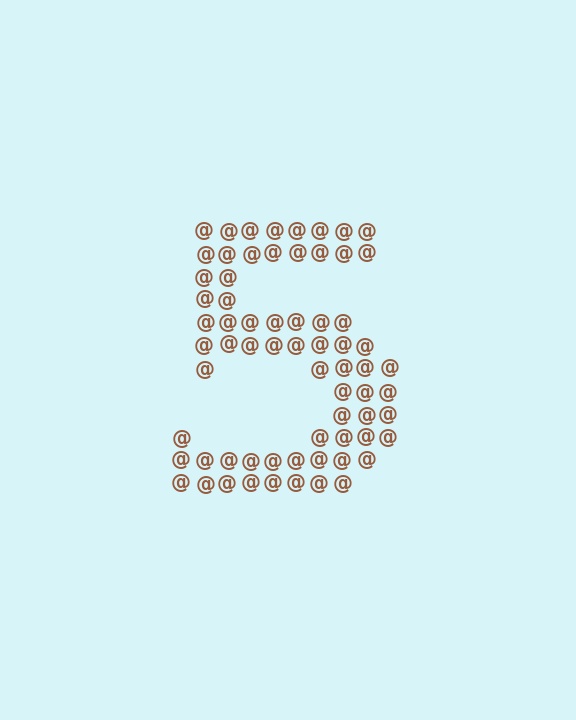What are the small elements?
The small elements are at signs.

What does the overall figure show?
The overall figure shows the digit 5.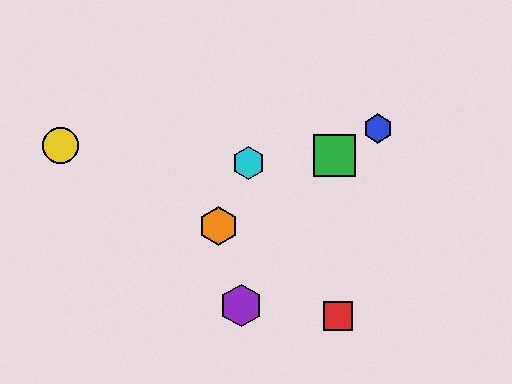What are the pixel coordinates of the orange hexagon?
The orange hexagon is at (219, 226).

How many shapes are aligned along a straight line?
3 shapes (the blue hexagon, the green square, the orange hexagon) are aligned along a straight line.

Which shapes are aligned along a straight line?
The blue hexagon, the green square, the orange hexagon are aligned along a straight line.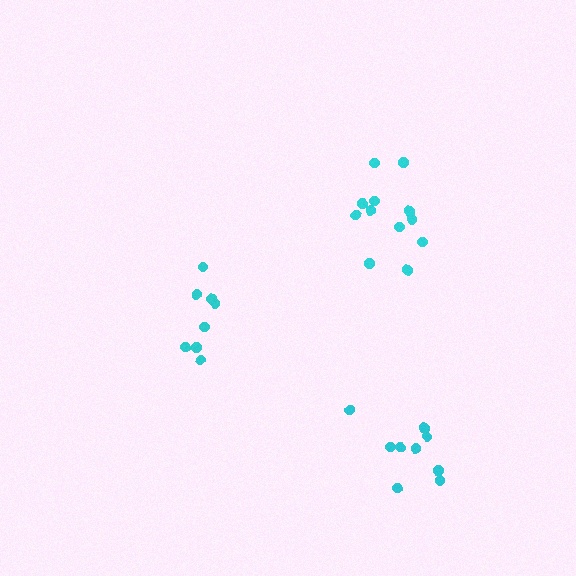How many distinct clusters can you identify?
There are 3 distinct clusters.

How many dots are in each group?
Group 1: 8 dots, Group 2: 9 dots, Group 3: 12 dots (29 total).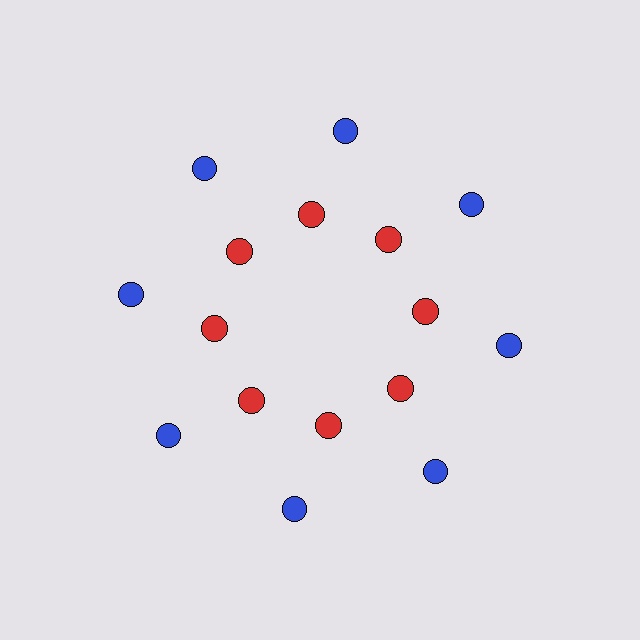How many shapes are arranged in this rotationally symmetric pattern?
There are 16 shapes, arranged in 8 groups of 2.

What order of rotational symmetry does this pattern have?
This pattern has 8-fold rotational symmetry.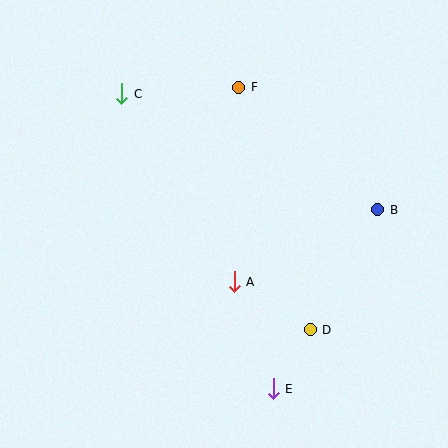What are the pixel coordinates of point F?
Point F is at (239, 87).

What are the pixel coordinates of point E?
Point E is at (273, 389).